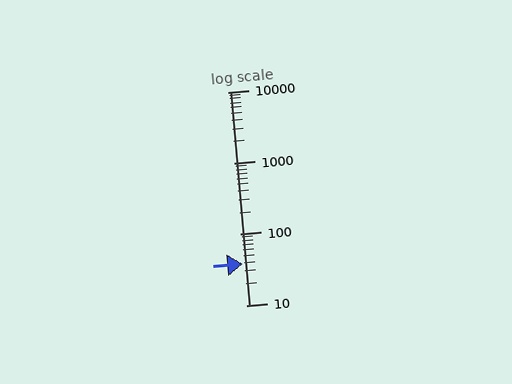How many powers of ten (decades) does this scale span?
The scale spans 3 decades, from 10 to 10000.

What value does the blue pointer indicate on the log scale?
The pointer indicates approximately 38.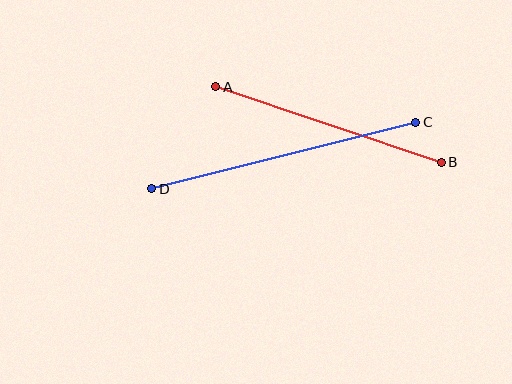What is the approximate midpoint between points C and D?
The midpoint is at approximately (284, 155) pixels.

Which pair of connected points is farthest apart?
Points C and D are farthest apart.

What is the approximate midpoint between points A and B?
The midpoint is at approximately (329, 125) pixels.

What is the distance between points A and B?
The distance is approximately 238 pixels.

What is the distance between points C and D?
The distance is approximately 272 pixels.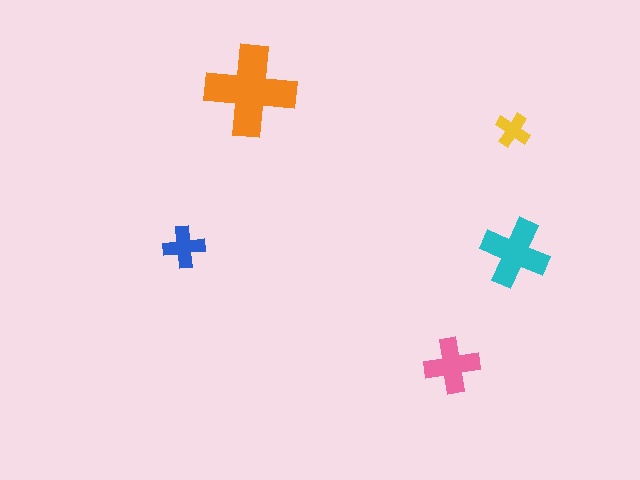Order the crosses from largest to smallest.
the orange one, the cyan one, the pink one, the blue one, the yellow one.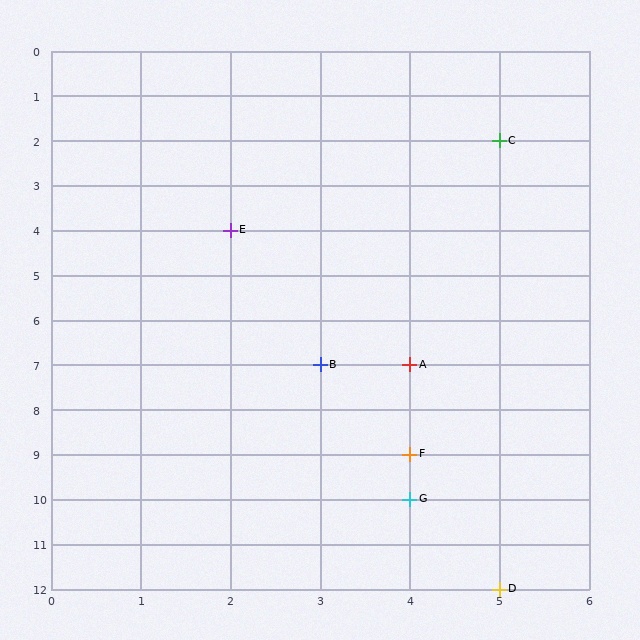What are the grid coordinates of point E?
Point E is at grid coordinates (2, 4).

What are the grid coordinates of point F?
Point F is at grid coordinates (4, 9).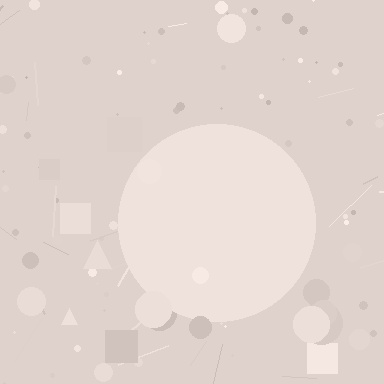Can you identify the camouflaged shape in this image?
The camouflaged shape is a circle.